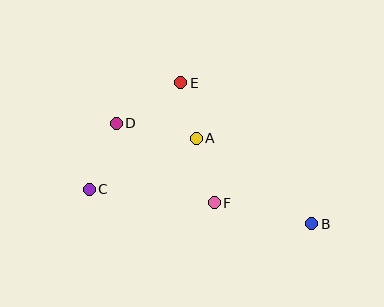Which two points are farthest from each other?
Points B and C are farthest from each other.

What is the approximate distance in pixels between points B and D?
The distance between B and D is approximately 220 pixels.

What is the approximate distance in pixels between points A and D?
The distance between A and D is approximately 82 pixels.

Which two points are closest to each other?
Points A and E are closest to each other.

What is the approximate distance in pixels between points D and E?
The distance between D and E is approximately 76 pixels.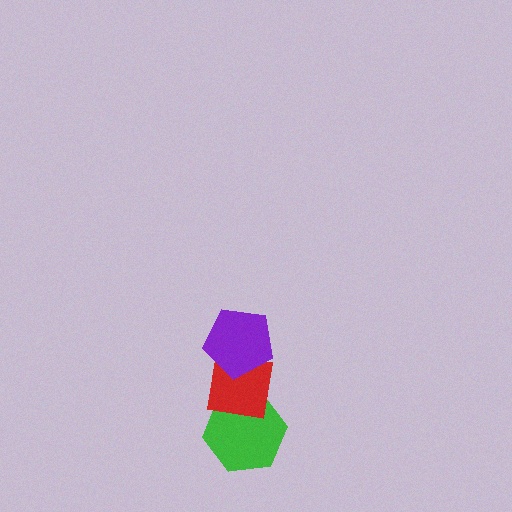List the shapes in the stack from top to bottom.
From top to bottom: the purple pentagon, the red square, the green hexagon.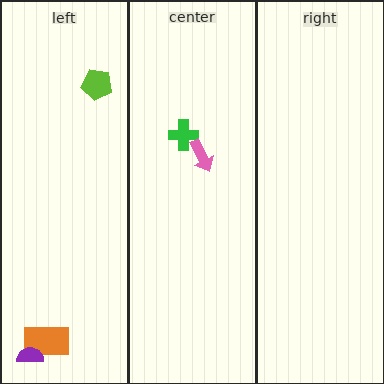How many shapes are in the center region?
2.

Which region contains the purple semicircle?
The left region.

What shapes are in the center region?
The green cross, the pink arrow.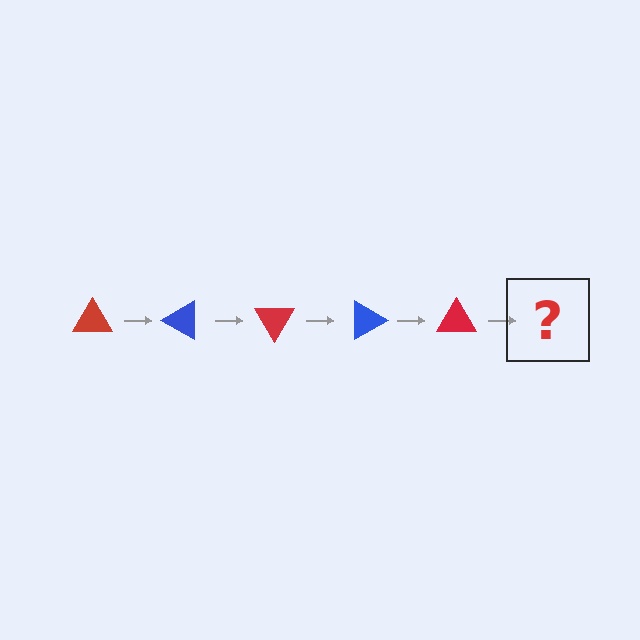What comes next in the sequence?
The next element should be a blue triangle, rotated 150 degrees from the start.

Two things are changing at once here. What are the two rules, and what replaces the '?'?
The two rules are that it rotates 30 degrees each step and the color cycles through red and blue. The '?' should be a blue triangle, rotated 150 degrees from the start.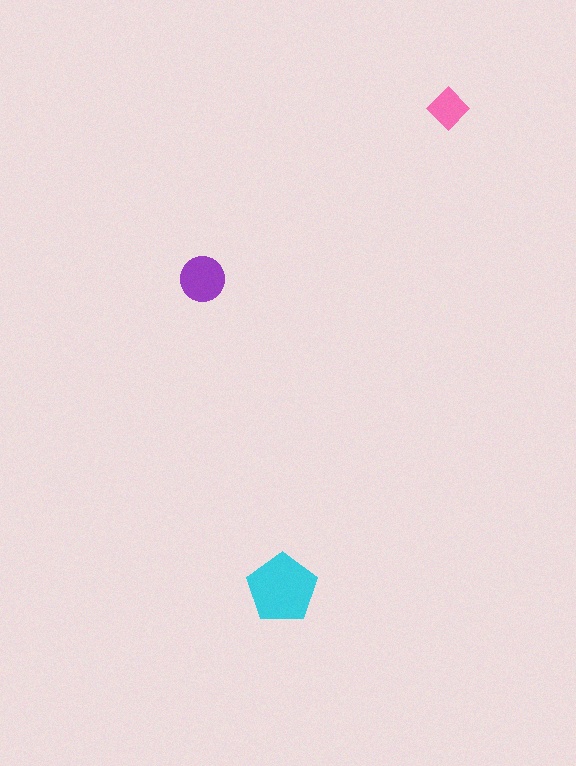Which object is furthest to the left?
The purple circle is leftmost.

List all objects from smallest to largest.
The pink diamond, the purple circle, the cyan pentagon.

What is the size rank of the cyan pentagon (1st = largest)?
1st.